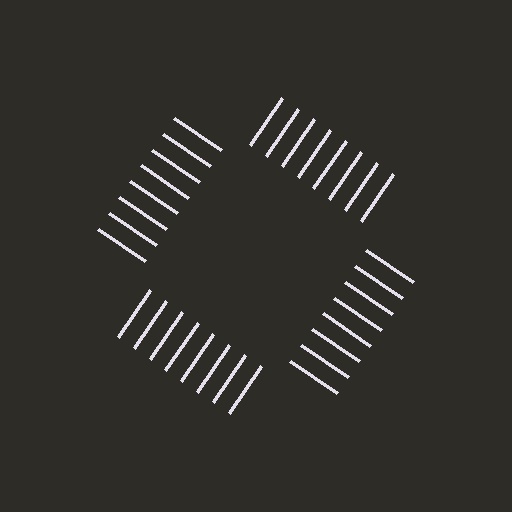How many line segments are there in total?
32 — 8 along each of the 4 edges.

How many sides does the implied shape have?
4 sides — the line-ends trace a square.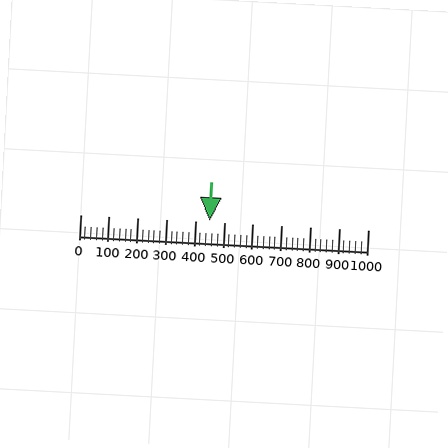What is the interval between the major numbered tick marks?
The major tick marks are spaced 100 units apart.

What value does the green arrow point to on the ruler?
The green arrow points to approximately 450.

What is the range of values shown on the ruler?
The ruler shows values from 0 to 1000.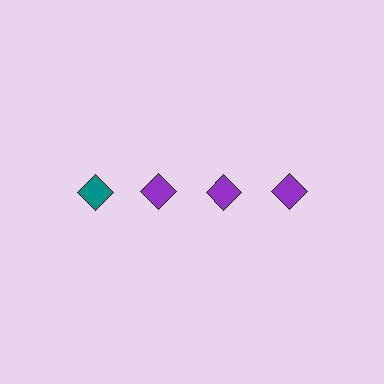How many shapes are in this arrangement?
There are 4 shapes arranged in a grid pattern.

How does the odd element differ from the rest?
It has a different color: teal instead of purple.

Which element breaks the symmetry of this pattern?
The teal diamond in the top row, leftmost column breaks the symmetry. All other shapes are purple diamonds.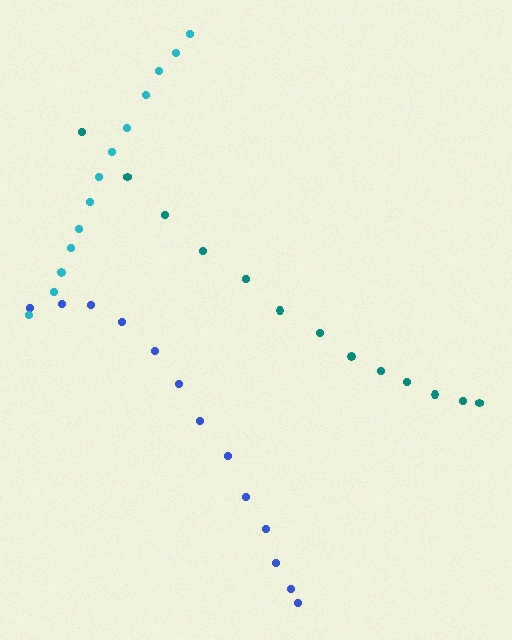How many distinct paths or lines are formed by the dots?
There are 3 distinct paths.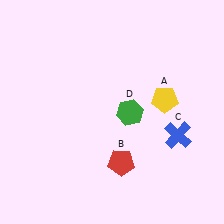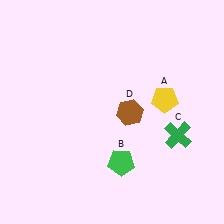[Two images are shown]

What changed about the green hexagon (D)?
In Image 1, D is green. In Image 2, it changed to brown.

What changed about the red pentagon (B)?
In Image 1, B is red. In Image 2, it changed to green.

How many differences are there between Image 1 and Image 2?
There are 3 differences between the two images.